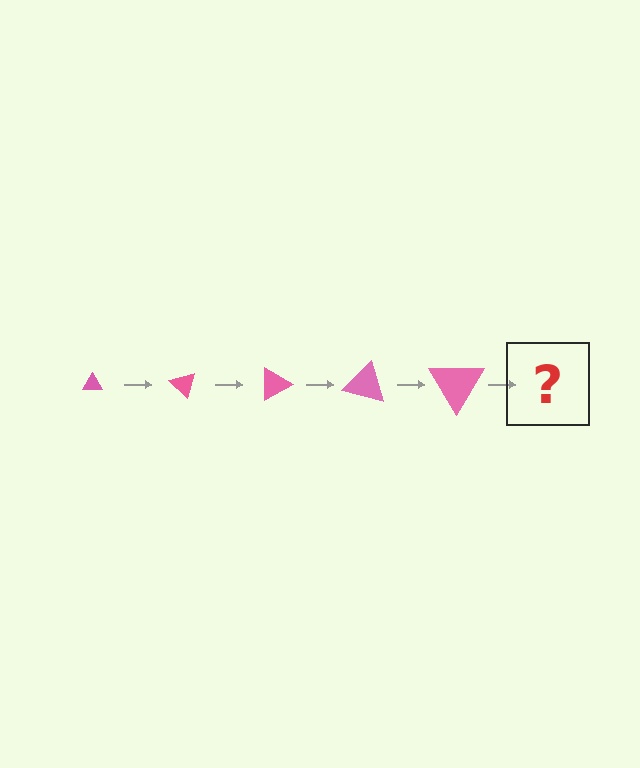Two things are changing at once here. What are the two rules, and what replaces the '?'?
The two rules are that the triangle grows larger each step and it rotates 45 degrees each step. The '?' should be a triangle, larger than the previous one and rotated 225 degrees from the start.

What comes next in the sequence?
The next element should be a triangle, larger than the previous one and rotated 225 degrees from the start.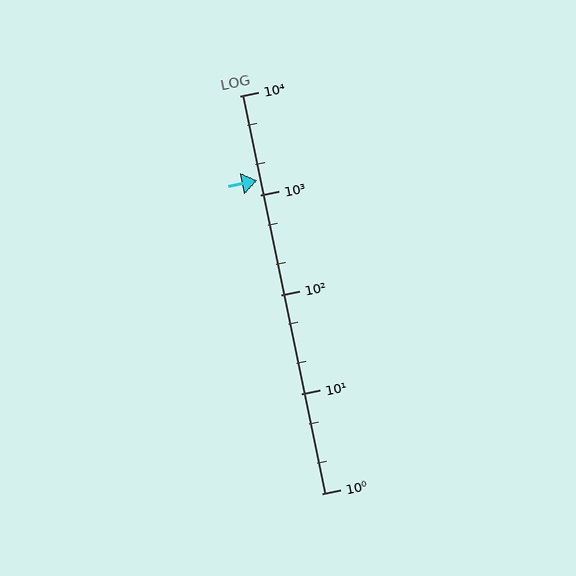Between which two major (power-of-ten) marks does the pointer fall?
The pointer is between 1000 and 10000.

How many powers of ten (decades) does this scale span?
The scale spans 4 decades, from 1 to 10000.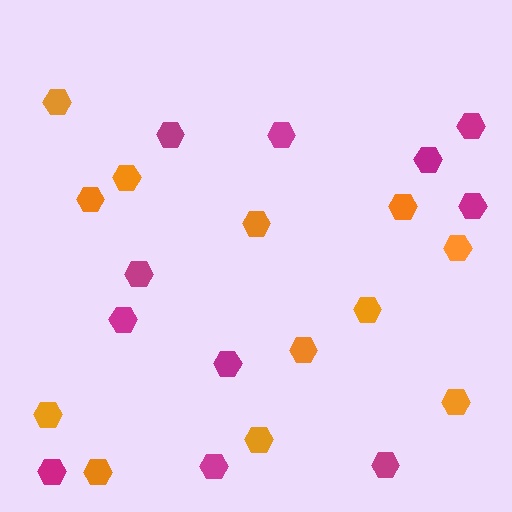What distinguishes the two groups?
There are 2 groups: one group of magenta hexagons (11) and one group of orange hexagons (12).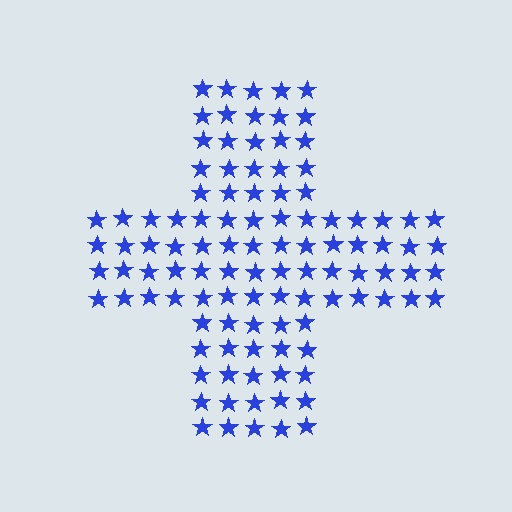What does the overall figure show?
The overall figure shows a cross.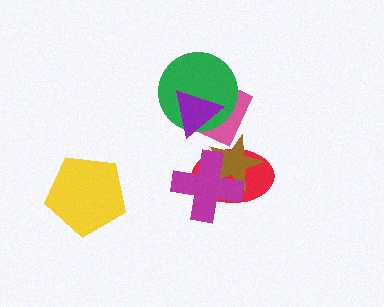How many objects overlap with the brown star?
3 objects overlap with the brown star.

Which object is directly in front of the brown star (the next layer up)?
The magenta cross is directly in front of the brown star.